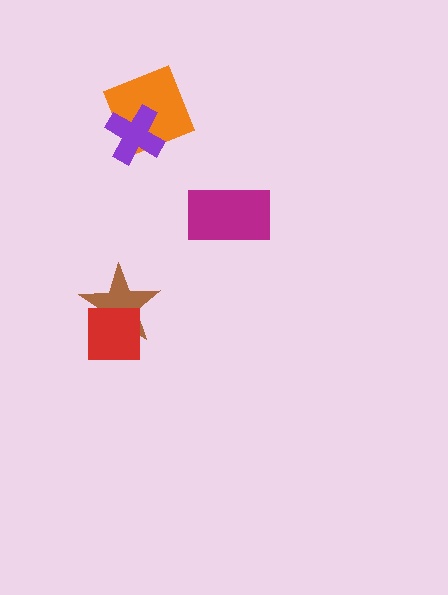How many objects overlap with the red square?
1 object overlaps with the red square.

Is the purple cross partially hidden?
No, no other shape covers it.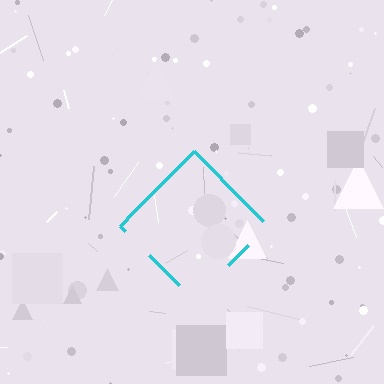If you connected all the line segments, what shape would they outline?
They would outline a diamond.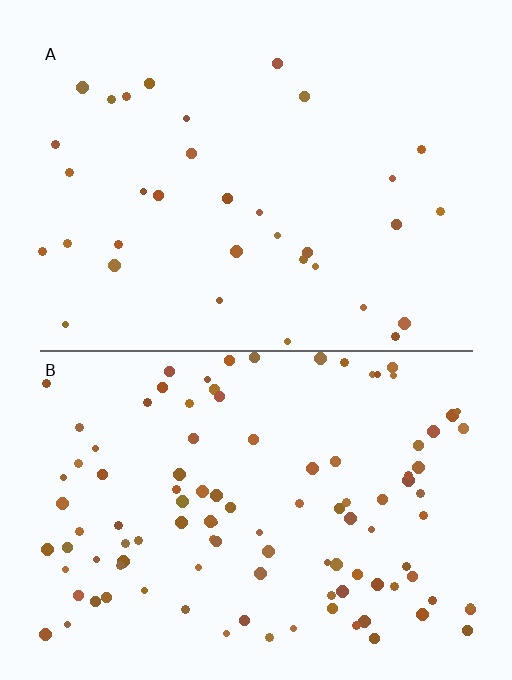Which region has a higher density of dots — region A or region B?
B (the bottom).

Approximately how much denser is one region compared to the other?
Approximately 3.1× — region B over region A.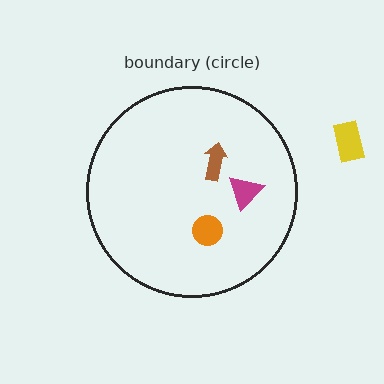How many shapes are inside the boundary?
3 inside, 1 outside.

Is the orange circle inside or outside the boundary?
Inside.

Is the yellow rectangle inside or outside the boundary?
Outside.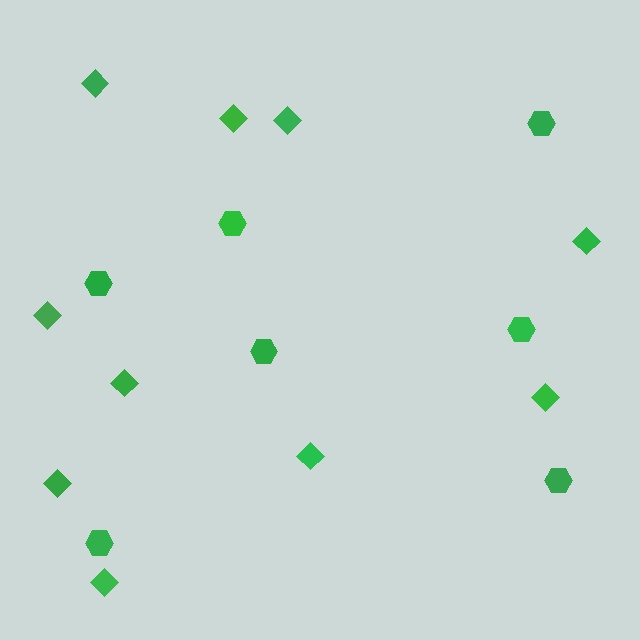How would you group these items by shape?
There are 2 groups: one group of diamonds (10) and one group of hexagons (7).